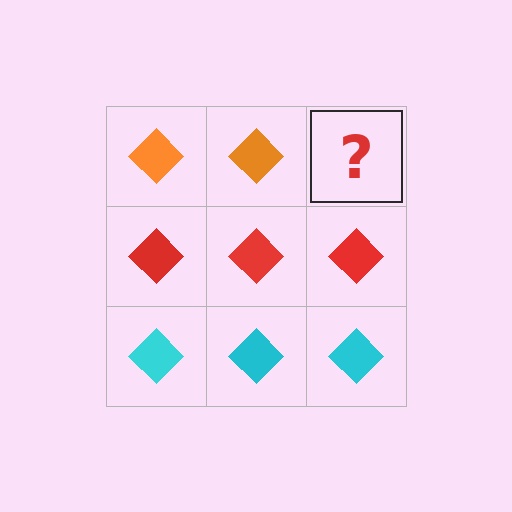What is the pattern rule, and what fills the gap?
The rule is that each row has a consistent color. The gap should be filled with an orange diamond.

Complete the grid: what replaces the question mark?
The question mark should be replaced with an orange diamond.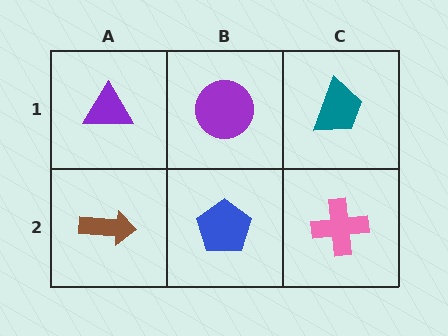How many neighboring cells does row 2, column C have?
2.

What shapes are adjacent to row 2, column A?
A purple triangle (row 1, column A), a blue pentagon (row 2, column B).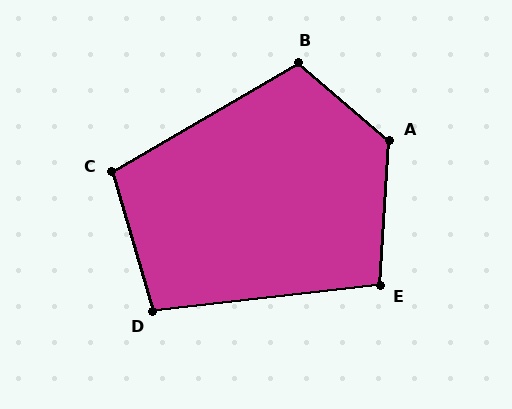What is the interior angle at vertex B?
Approximately 109 degrees (obtuse).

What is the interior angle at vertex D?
Approximately 100 degrees (obtuse).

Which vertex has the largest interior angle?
A, at approximately 127 degrees.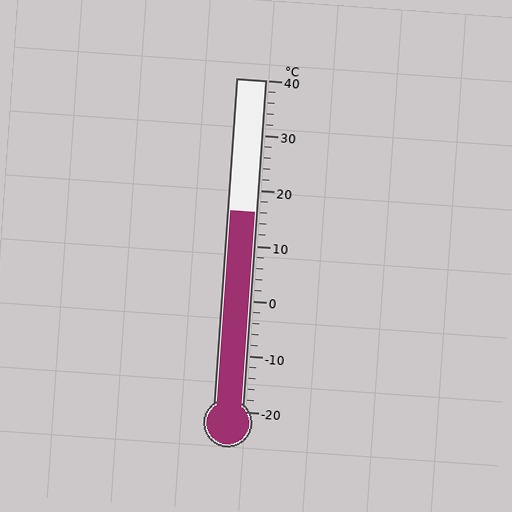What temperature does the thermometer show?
The thermometer shows approximately 16°C.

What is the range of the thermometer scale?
The thermometer scale ranges from -20°C to 40°C.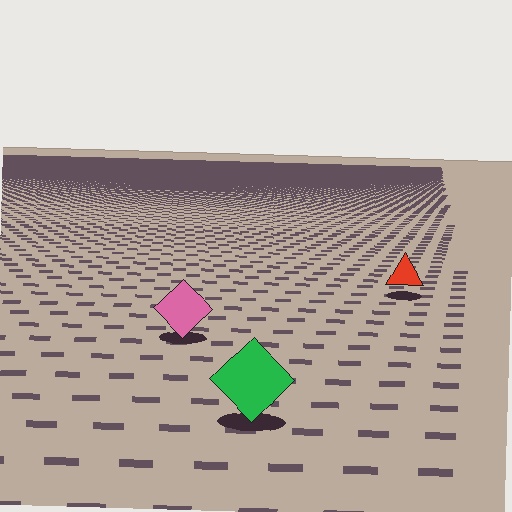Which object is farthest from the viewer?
The red triangle is farthest from the viewer. It appears smaller and the ground texture around it is denser.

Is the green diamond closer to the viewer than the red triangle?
Yes. The green diamond is closer — you can tell from the texture gradient: the ground texture is coarser near it.